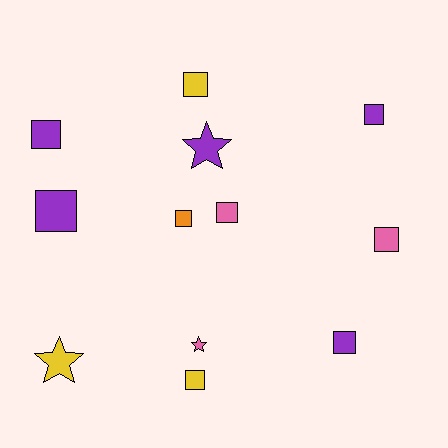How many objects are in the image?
There are 12 objects.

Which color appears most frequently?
Purple, with 5 objects.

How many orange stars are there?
There are no orange stars.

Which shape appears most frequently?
Square, with 9 objects.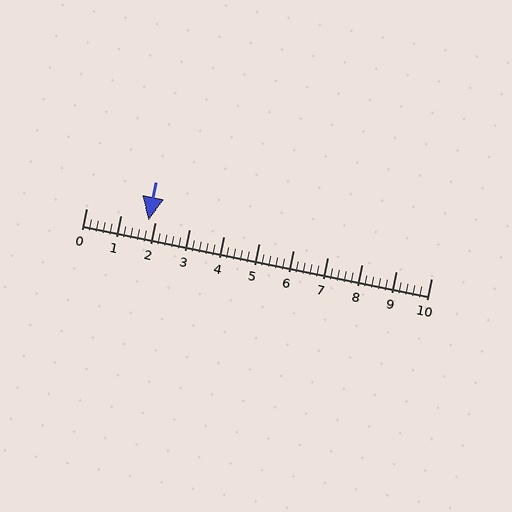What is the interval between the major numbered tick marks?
The major tick marks are spaced 1 units apart.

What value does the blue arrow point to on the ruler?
The blue arrow points to approximately 1.8.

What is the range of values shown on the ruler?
The ruler shows values from 0 to 10.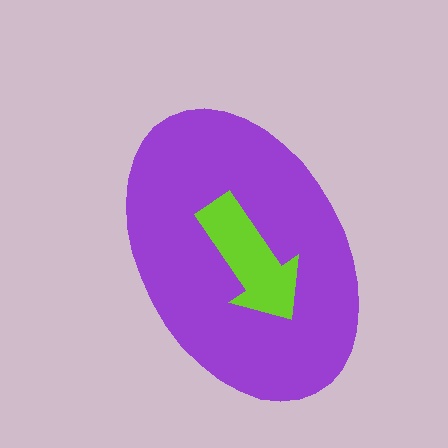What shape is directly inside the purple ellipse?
The lime arrow.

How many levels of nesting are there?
2.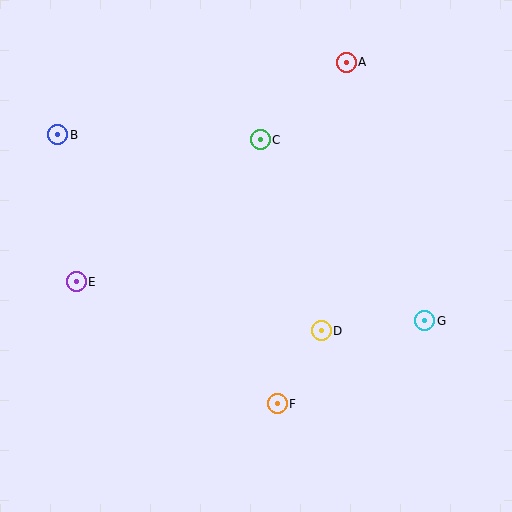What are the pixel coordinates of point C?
Point C is at (260, 140).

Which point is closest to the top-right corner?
Point A is closest to the top-right corner.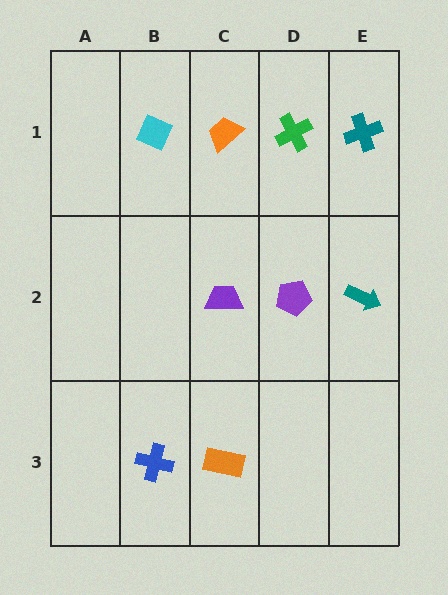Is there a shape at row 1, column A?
No, that cell is empty.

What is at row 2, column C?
A purple trapezoid.